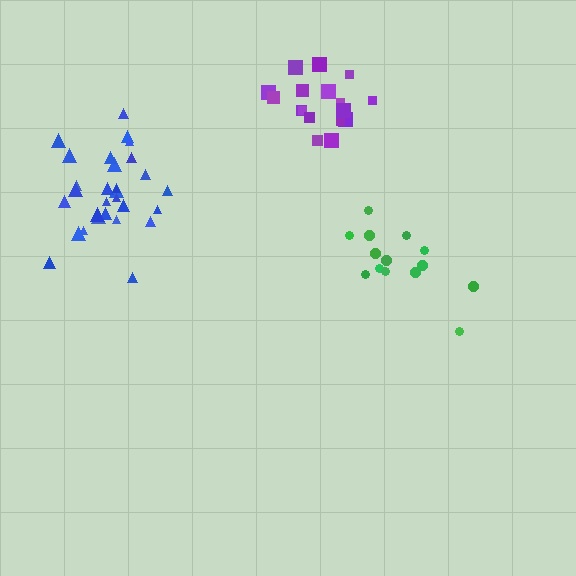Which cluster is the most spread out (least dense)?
Blue.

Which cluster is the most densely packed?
Purple.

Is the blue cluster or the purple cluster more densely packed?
Purple.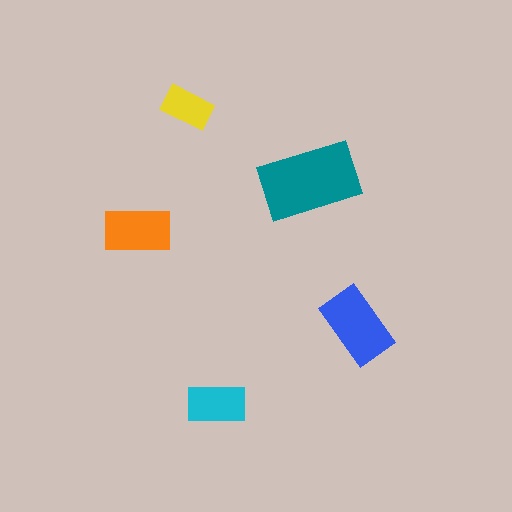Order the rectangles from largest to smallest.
the teal one, the blue one, the orange one, the cyan one, the yellow one.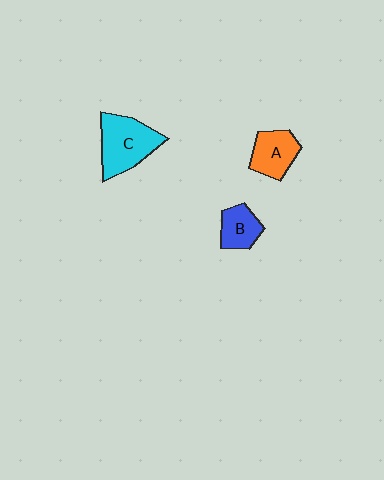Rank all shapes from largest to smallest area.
From largest to smallest: C (cyan), A (orange), B (blue).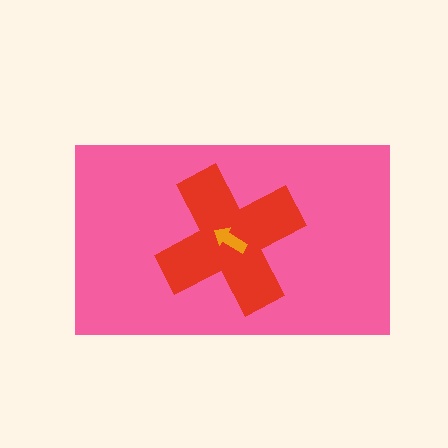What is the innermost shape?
The orange arrow.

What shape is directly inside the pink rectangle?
The red cross.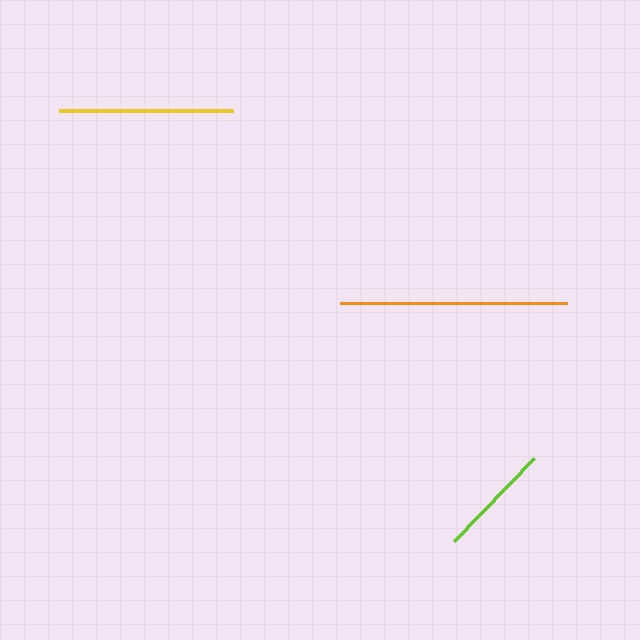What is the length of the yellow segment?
The yellow segment is approximately 173 pixels long.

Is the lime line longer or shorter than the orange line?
The orange line is longer than the lime line.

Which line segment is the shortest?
The lime line is the shortest at approximately 115 pixels.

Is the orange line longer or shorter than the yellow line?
The orange line is longer than the yellow line.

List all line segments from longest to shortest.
From longest to shortest: orange, yellow, lime.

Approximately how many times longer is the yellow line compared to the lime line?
The yellow line is approximately 1.5 times the length of the lime line.